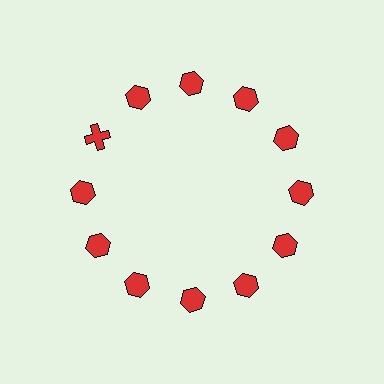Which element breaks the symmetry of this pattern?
The red cross at roughly the 10 o'clock position breaks the symmetry. All other shapes are red hexagons.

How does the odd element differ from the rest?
It has a different shape: cross instead of hexagon.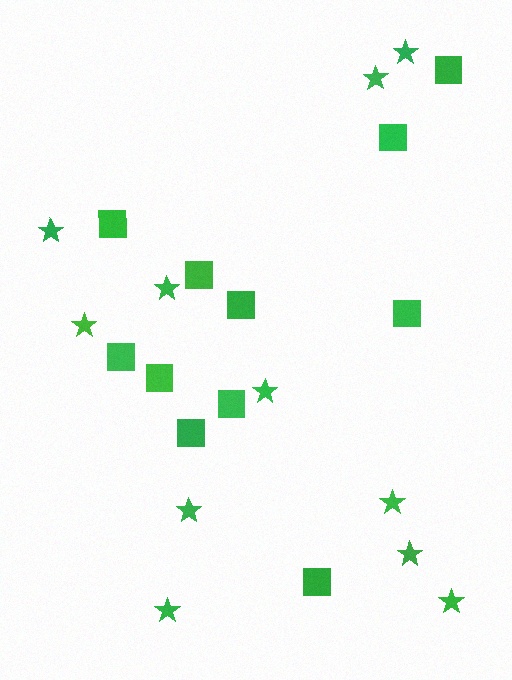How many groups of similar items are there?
There are 2 groups: one group of squares (11) and one group of stars (11).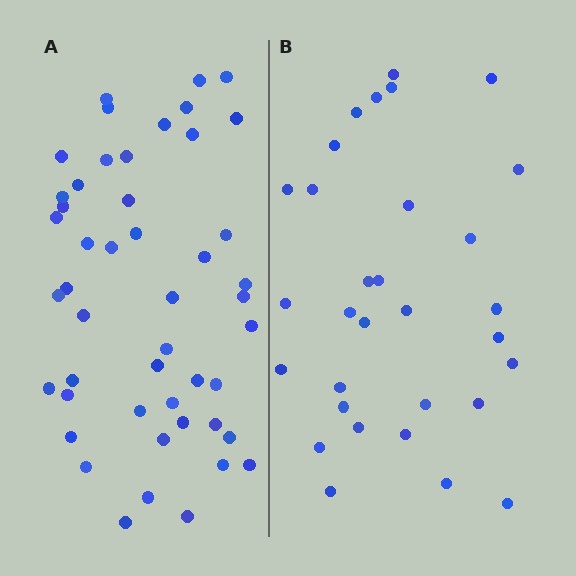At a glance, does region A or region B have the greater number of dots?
Region A (the left region) has more dots.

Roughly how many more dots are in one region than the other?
Region A has approximately 15 more dots than region B.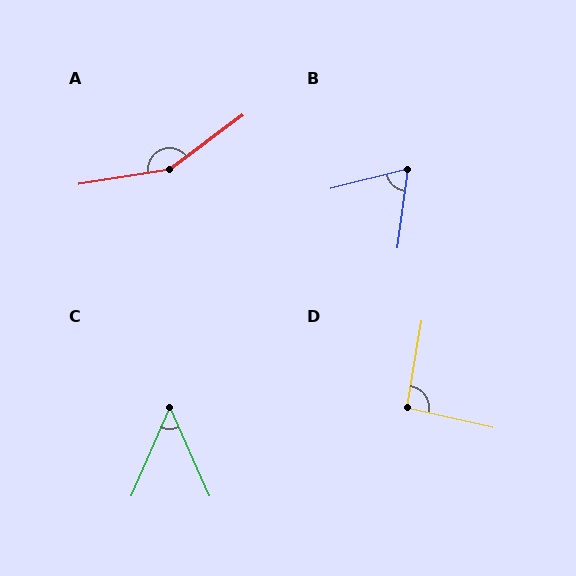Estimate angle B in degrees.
Approximately 68 degrees.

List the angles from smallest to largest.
C (48°), B (68°), D (93°), A (152°).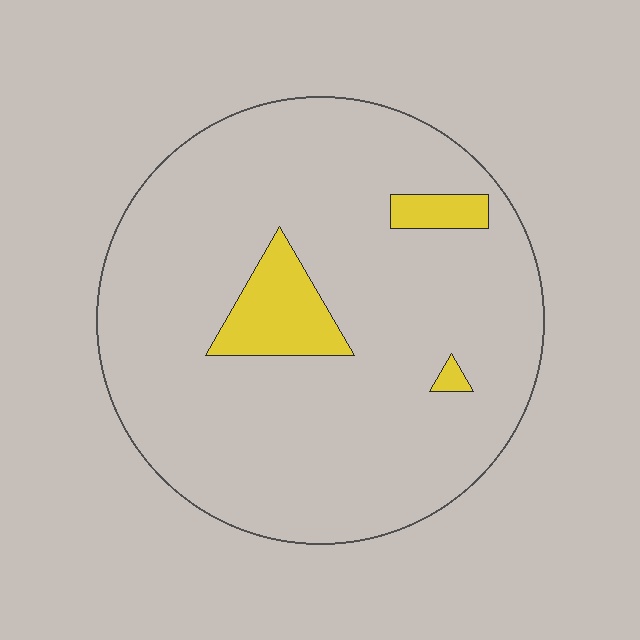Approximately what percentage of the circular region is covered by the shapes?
Approximately 10%.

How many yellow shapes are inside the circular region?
3.